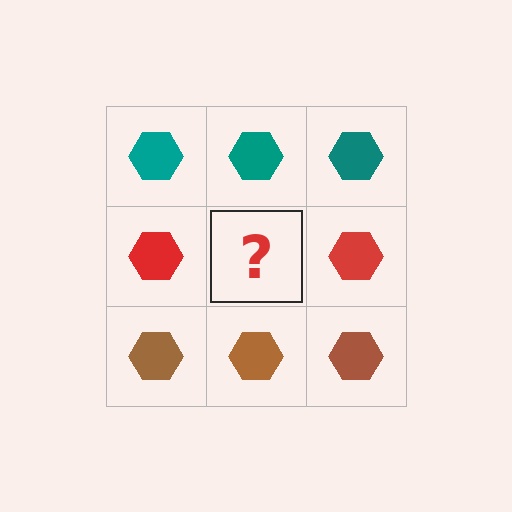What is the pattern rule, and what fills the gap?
The rule is that each row has a consistent color. The gap should be filled with a red hexagon.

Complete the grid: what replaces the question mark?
The question mark should be replaced with a red hexagon.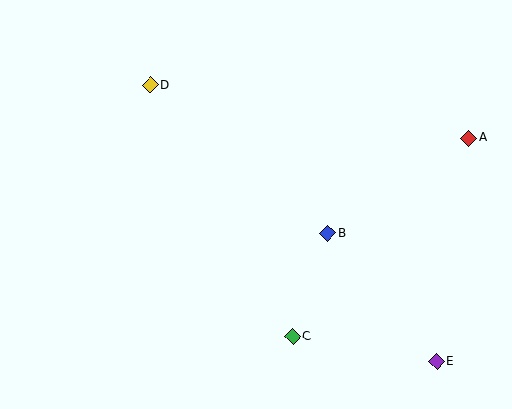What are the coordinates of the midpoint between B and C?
The midpoint between B and C is at (310, 285).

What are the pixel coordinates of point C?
Point C is at (293, 337).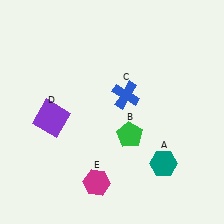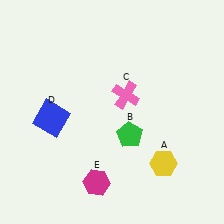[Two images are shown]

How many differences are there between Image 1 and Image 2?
There are 3 differences between the two images.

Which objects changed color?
A changed from teal to yellow. C changed from blue to pink. D changed from purple to blue.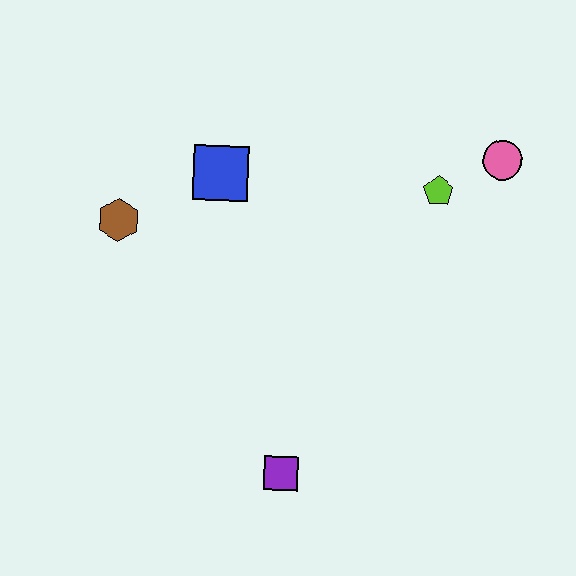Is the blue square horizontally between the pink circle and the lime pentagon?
No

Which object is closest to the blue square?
The brown hexagon is closest to the blue square.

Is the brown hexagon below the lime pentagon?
Yes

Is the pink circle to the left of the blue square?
No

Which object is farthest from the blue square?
The purple square is farthest from the blue square.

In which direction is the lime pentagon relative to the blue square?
The lime pentagon is to the right of the blue square.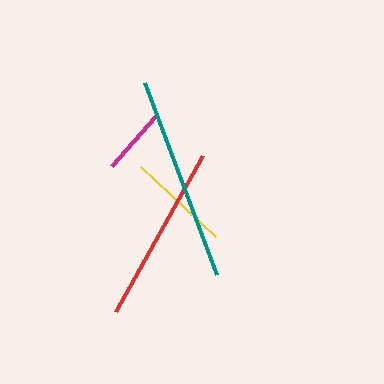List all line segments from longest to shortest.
From longest to shortest: teal, red, yellow, magenta.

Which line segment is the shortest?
The magenta line is the shortest at approximately 67 pixels.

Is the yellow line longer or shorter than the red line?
The red line is longer than the yellow line.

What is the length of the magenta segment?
The magenta segment is approximately 67 pixels long.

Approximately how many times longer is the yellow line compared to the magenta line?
The yellow line is approximately 1.5 times the length of the magenta line.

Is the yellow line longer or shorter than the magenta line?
The yellow line is longer than the magenta line.